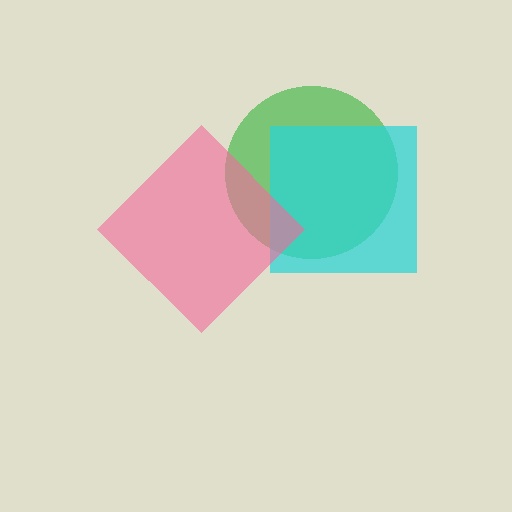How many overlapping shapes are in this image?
There are 3 overlapping shapes in the image.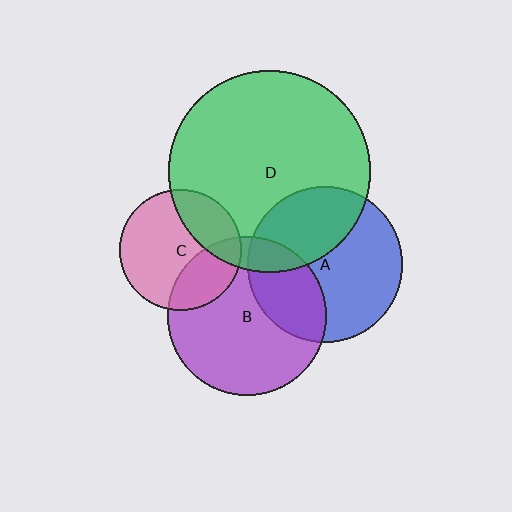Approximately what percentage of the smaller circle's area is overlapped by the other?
Approximately 35%.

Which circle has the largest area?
Circle D (green).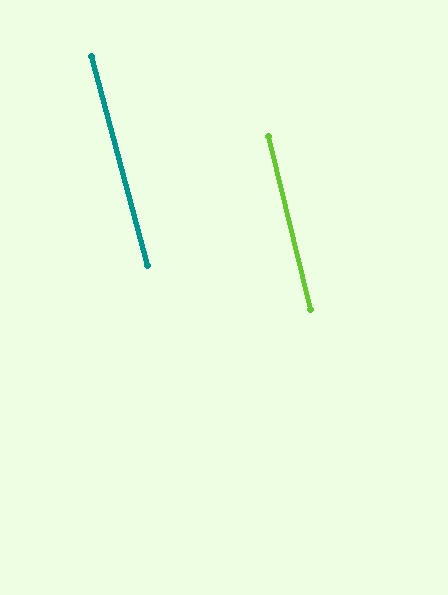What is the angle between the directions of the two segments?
Approximately 1 degree.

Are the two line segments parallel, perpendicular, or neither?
Parallel — their directions differ by only 1.4°.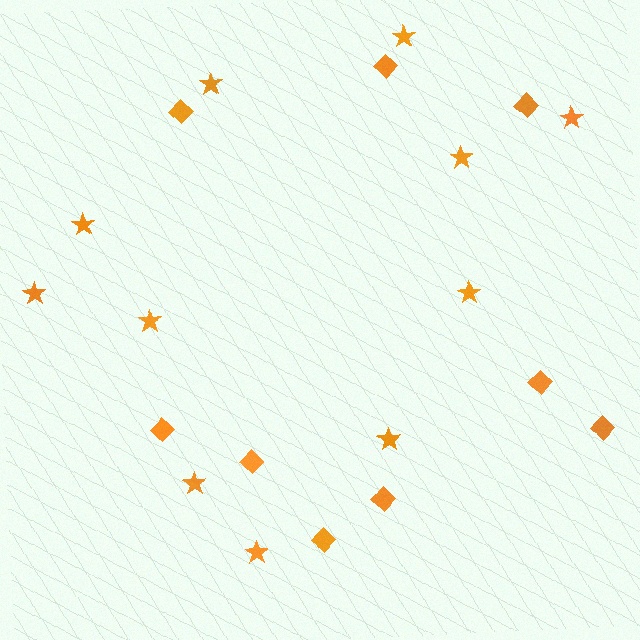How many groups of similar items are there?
There are 2 groups: one group of diamonds (9) and one group of stars (11).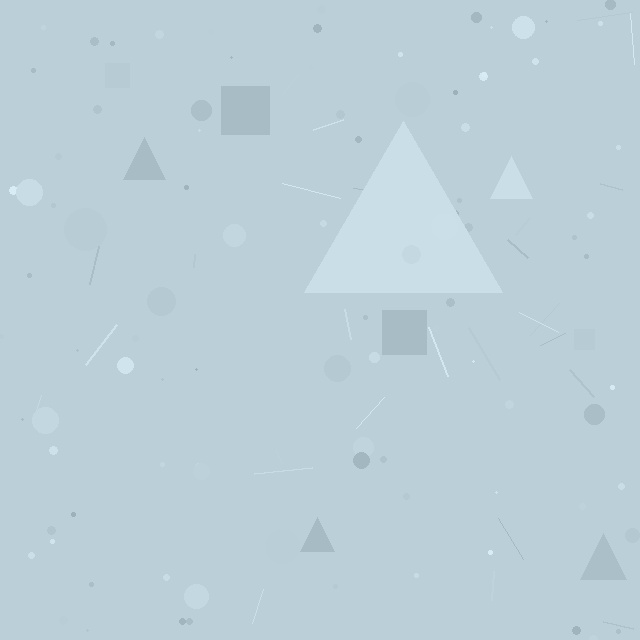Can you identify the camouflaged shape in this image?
The camouflaged shape is a triangle.